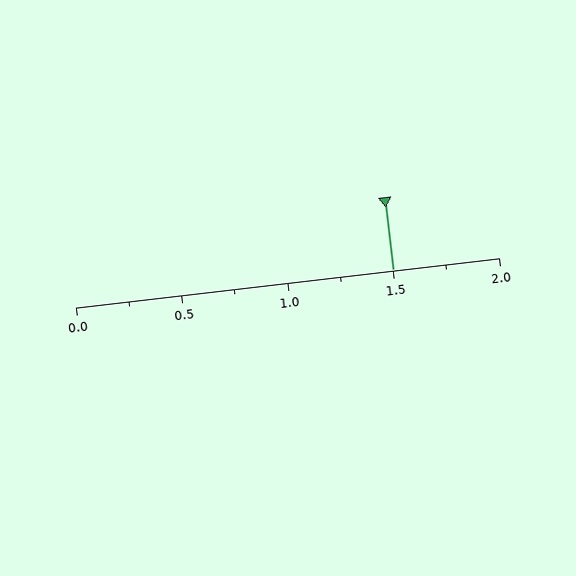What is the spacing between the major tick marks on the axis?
The major ticks are spaced 0.5 apart.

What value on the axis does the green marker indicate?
The marker indicates approximately 1.5.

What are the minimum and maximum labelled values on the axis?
The axis runs from 0.0 to 2.0.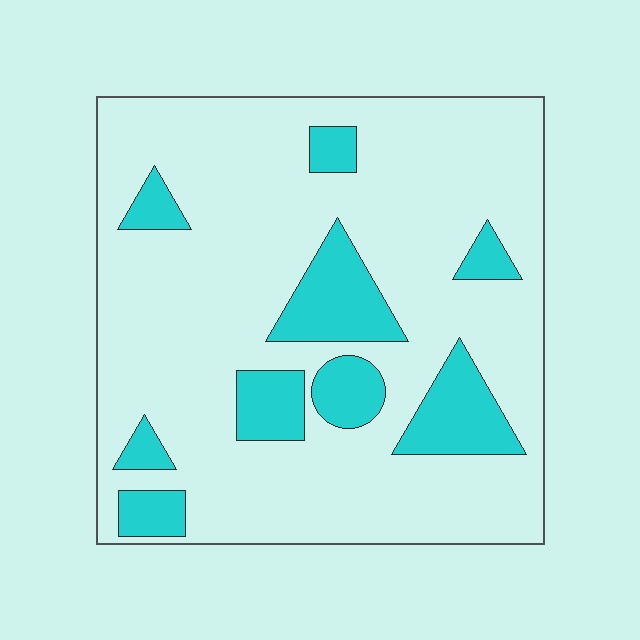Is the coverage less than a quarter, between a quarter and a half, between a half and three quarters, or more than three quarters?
Less than a quarter.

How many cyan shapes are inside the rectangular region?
9.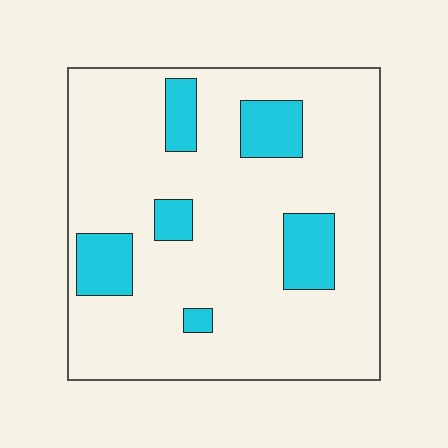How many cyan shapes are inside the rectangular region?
6.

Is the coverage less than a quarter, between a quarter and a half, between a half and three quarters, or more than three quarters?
Less than a quarter.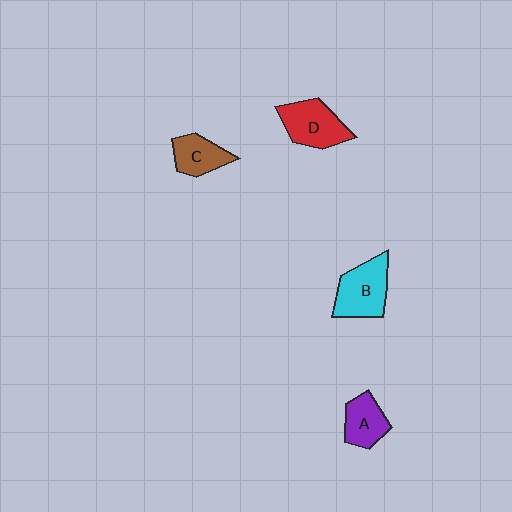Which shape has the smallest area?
Shape C (brown).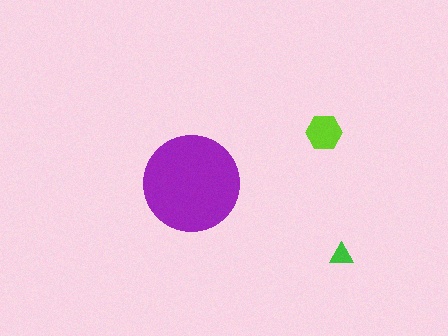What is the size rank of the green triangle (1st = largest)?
3rd.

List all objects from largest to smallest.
The purple circle, the lime hexagon, the green triangle.